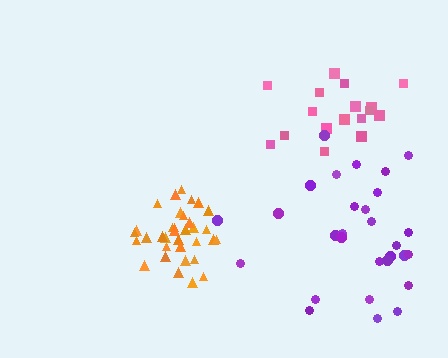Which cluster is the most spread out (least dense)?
Purple.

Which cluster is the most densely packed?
Orange.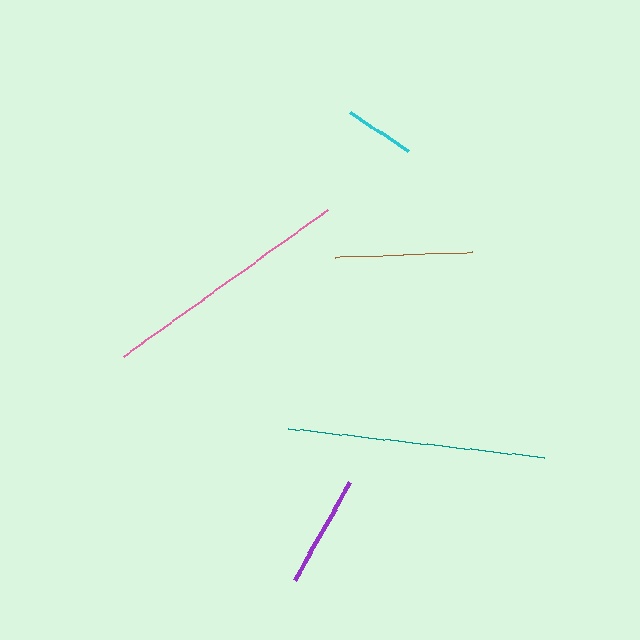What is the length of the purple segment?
The purple segment is approximately 112 pixels long.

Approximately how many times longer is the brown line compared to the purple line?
The brown line is approximately 1.2 times the length of the purple line.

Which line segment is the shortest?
The cyan line is the shortest at approximately 70 pixels.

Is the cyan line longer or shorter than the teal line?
The teal line is longer than the cyan line.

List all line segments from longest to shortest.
From longest to shortest: teal, pink, brown, purple, cyan.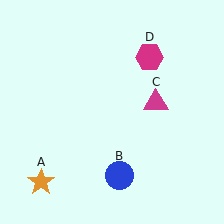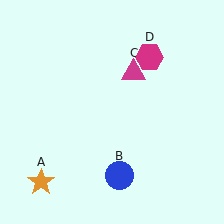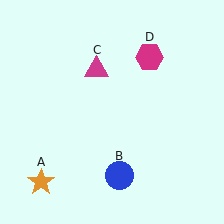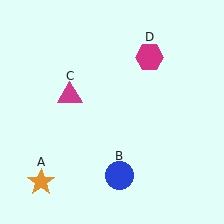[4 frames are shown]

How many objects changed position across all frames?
1 object changed position: magenta triangle (object C).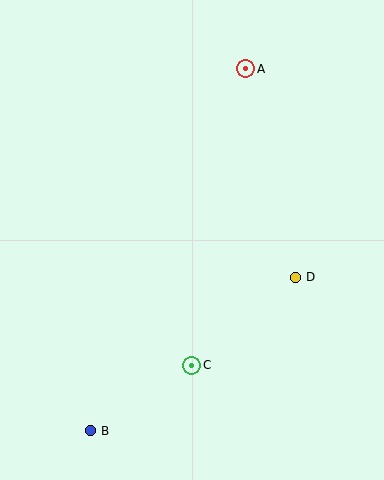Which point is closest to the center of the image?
Point D at (295, 277) is closest to the center.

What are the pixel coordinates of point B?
Point B is at (90, 431).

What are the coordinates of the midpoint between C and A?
The midpoint between C and A is at (219, 217).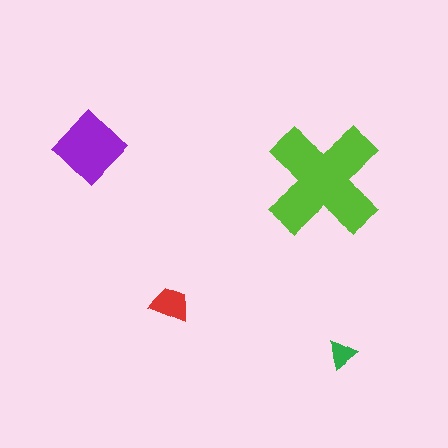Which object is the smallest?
The green triangle.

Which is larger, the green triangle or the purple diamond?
The purple diamond.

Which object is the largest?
The lime cross.